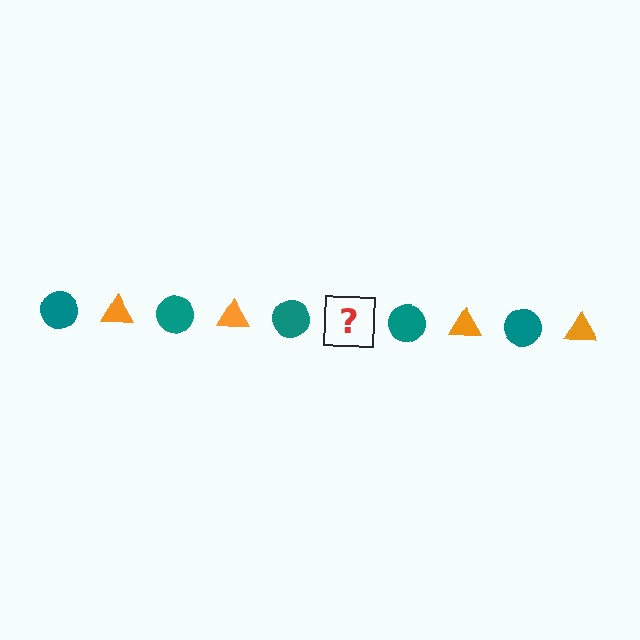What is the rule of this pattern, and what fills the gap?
The rule is that the pattern alternates between teal circle and orange triangle. The gap should be filled with an orange triangle.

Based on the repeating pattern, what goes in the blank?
The blank should be an orange triangle.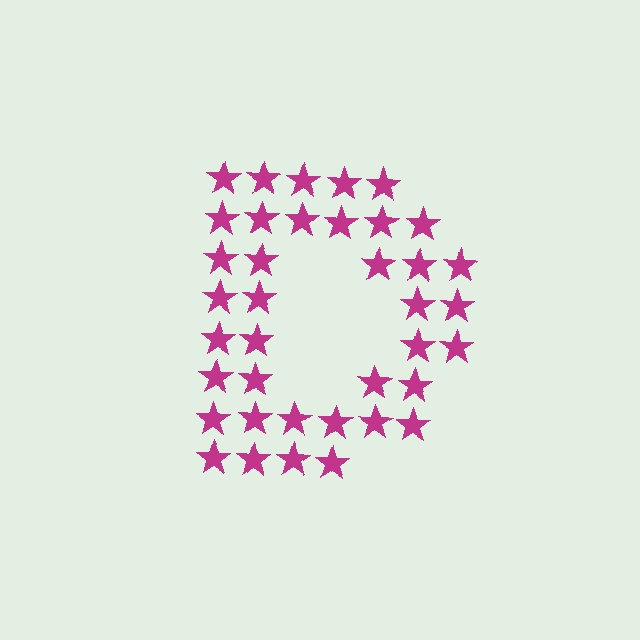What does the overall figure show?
The overall figure shows the letter D.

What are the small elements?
The small elements are stars.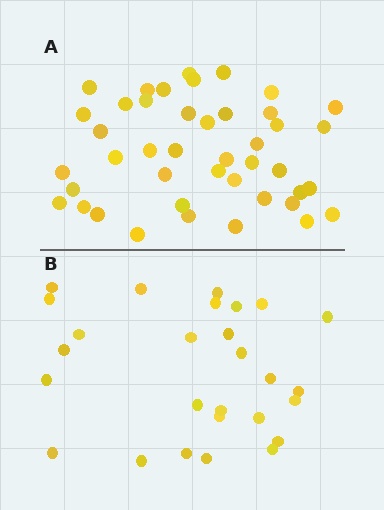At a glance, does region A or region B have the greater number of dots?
Region A (the top region) has more dots.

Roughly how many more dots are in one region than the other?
Region A has approximately 15 more dots than region B.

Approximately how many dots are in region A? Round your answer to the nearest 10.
About 40 dots. (The exact count is 43, which rounds to 40.)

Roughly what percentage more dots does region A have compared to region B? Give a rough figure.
About 60% more.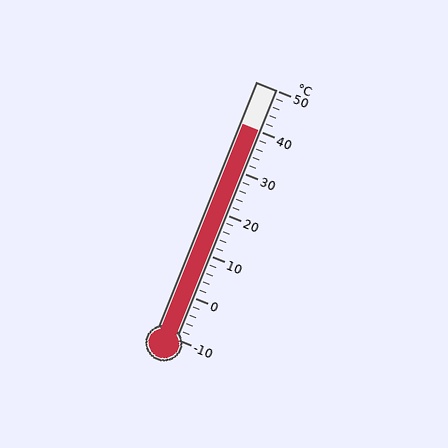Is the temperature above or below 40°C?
The temperature is at 40°C.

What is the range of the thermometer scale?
The thermometer scale ranges from -10°C to 50°C.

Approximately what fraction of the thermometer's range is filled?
The thermometer is filled to approximately 85% of its range.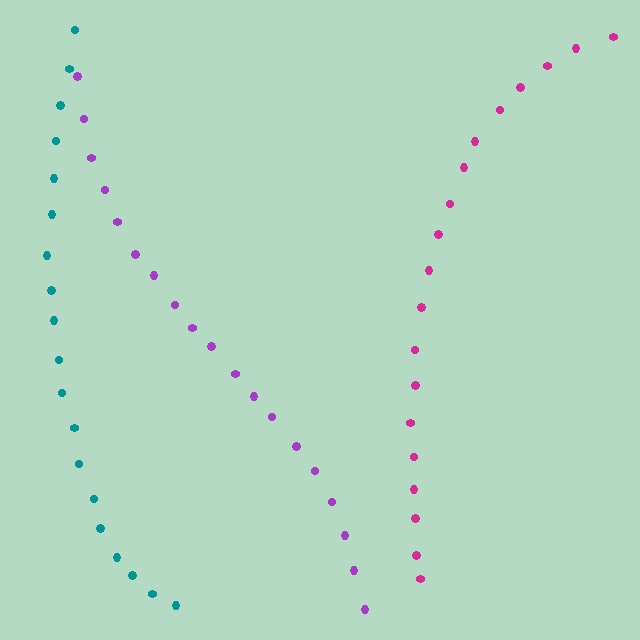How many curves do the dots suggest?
There are 3 distinct paths.